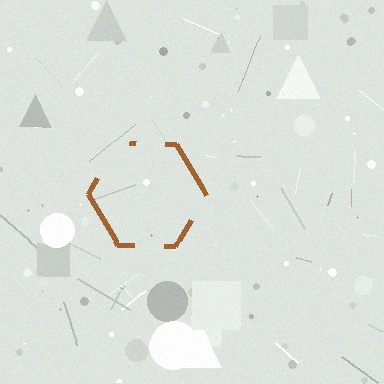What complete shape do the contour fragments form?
The contour fragments form a hexagon.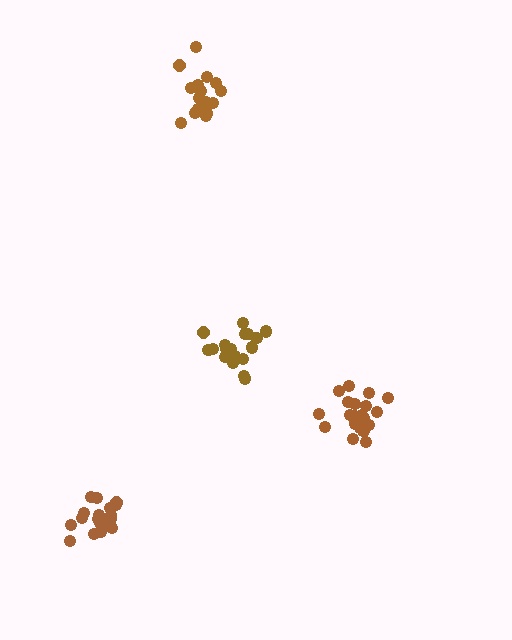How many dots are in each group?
Group 1: 19 dots, Group 2: 18 dots, Group 3: 18 dots, Group 4: 21 dots (76 total).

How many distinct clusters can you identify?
There are 4 distinct clusters.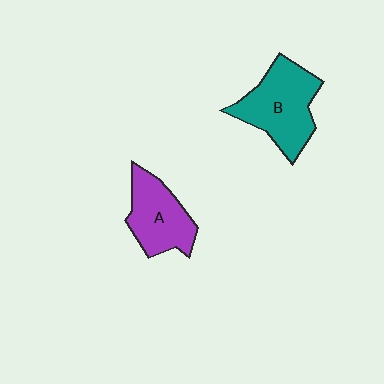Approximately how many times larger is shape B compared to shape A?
Approximately 1.3 times.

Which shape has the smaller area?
Shape A (purple).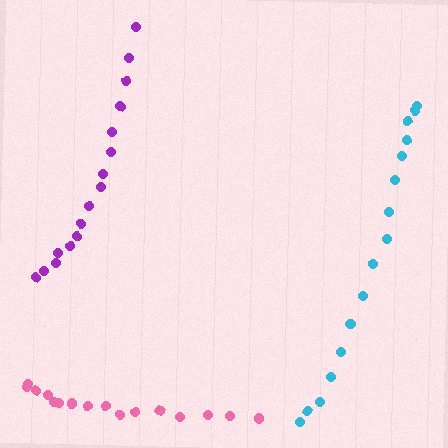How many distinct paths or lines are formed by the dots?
There are 3 distinct paths.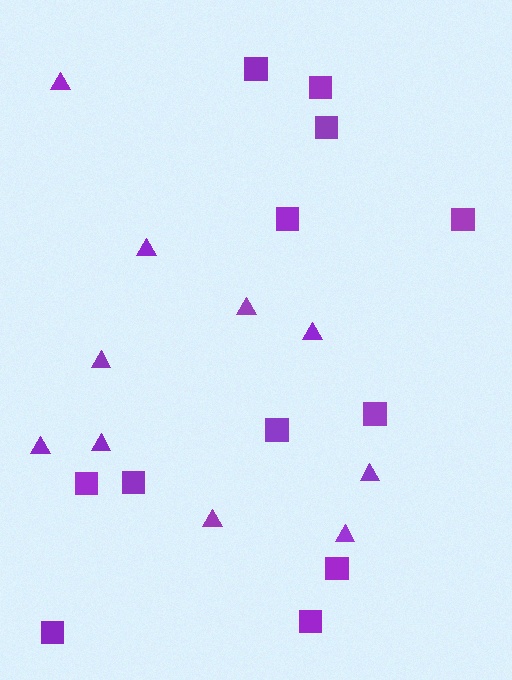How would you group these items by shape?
There are 2 groups: one group of squares (12) and one group of triangles (10).